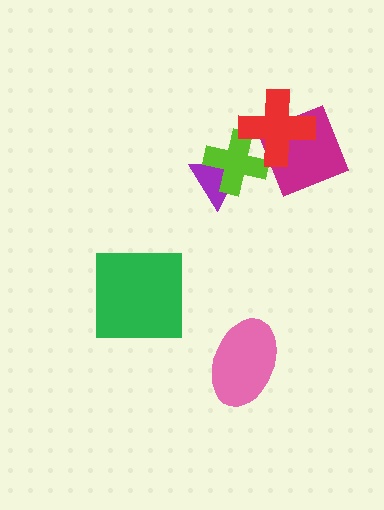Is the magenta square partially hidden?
Yes, it is partially covered by another shape.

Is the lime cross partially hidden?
Yes, it is partially covered by another shape.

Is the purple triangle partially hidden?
Yes, it is partially covered by another shape.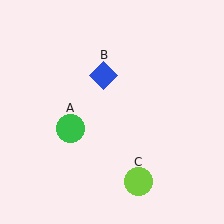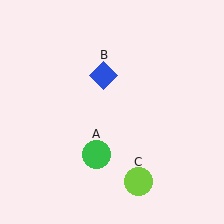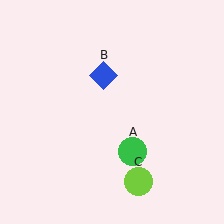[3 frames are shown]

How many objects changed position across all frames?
1 object changed position: green circle (object A).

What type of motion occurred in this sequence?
The green circle (object A) rotated counterclockwise around the center of the scene.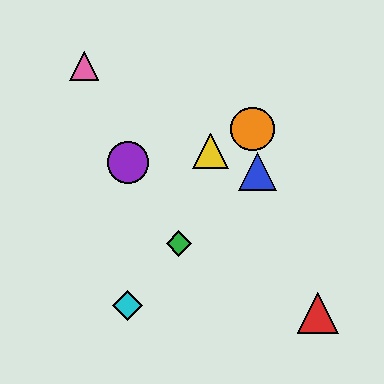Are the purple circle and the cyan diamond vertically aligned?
Yes, both are at x≈128.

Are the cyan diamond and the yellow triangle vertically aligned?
No, the cyan diamond is at x≈128 and the yellow triangle is at x≈210.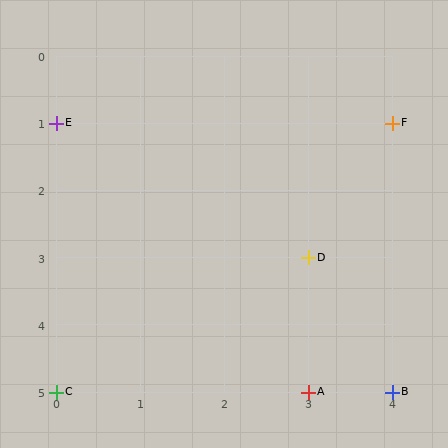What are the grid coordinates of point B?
Point B is at grid coordinates (4, 5).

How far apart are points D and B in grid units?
Points D and B are 1 column and 2 rows apart (about 2.2 grid units diagonally).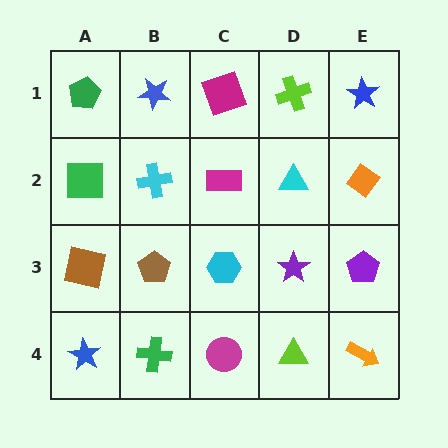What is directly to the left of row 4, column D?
A magenta circle.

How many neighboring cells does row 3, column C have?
4.